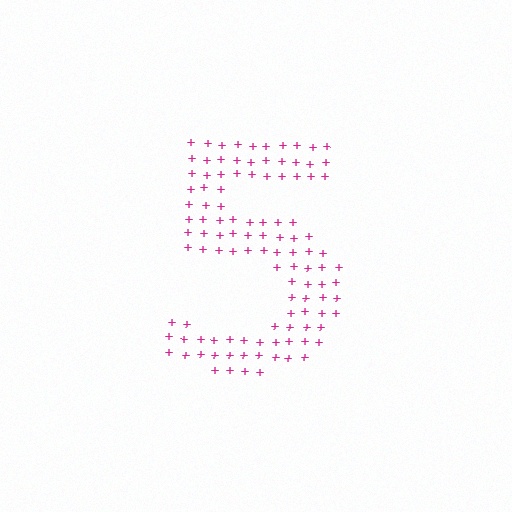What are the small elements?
The small elements are plus signs.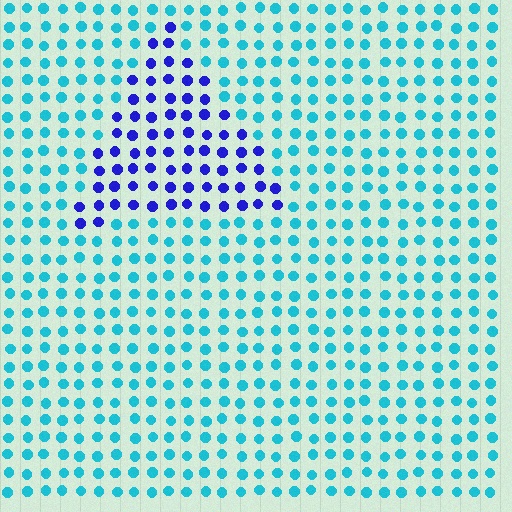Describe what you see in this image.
The image is filled with small cyan elements in a uniform arrangement. A triangle-shaped region is visible where the elements are tinted to a slightly different hue, forming a subtle color boundary.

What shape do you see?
I see a triangle.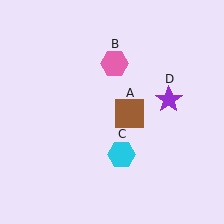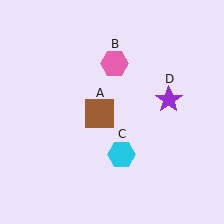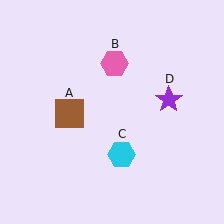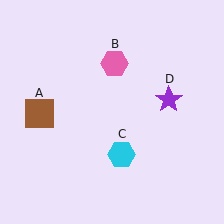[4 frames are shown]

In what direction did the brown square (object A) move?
The brown square (object A) moved left.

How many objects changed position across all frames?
1 object changed position: brown square (object A).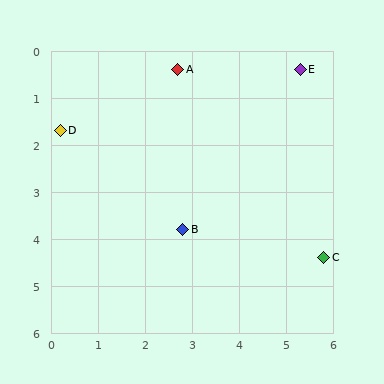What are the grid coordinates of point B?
Point B is at approximately (2.8, 3.8).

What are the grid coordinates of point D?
Point D is at approximately (0.2, 1.7).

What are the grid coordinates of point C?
Point C is at approximately (5.8, 4.4).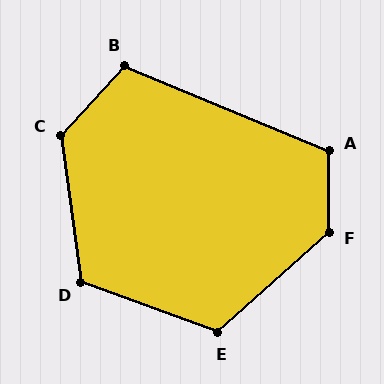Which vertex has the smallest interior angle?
B, at approximately 110 degrees.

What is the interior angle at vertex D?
Approximately 118 degrees (obtuse).